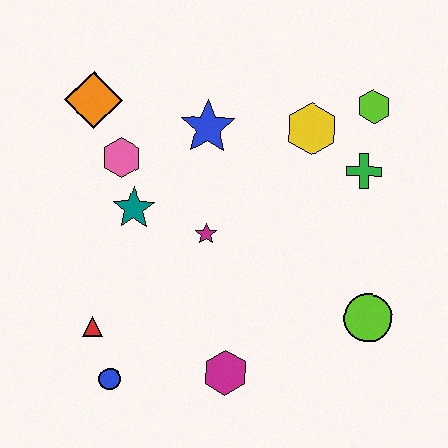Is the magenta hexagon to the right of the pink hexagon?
Yes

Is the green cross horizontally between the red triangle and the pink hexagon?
No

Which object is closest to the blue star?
The pink hexagon is closest to the blue star.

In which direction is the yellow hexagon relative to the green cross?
The yellow hexagon is to the left of the green cross.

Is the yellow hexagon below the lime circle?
No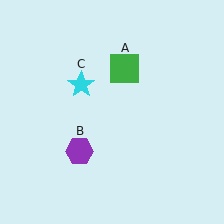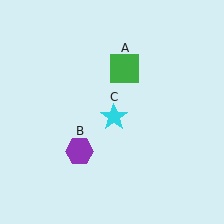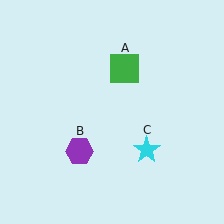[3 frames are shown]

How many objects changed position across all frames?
1 object changed position: cyan star (object C).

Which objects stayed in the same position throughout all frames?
Green square (object A) and purple hexagon (object B) remained stationary.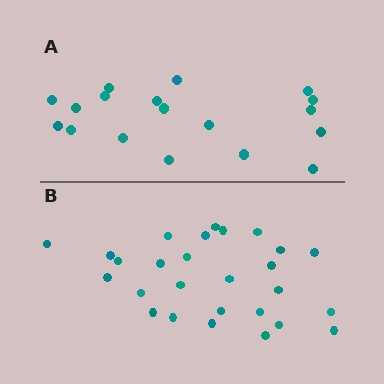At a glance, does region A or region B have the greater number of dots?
Region B (the bottom region) has more dots.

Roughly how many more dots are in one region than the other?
Region B has roughly 8 or so more dots than region A.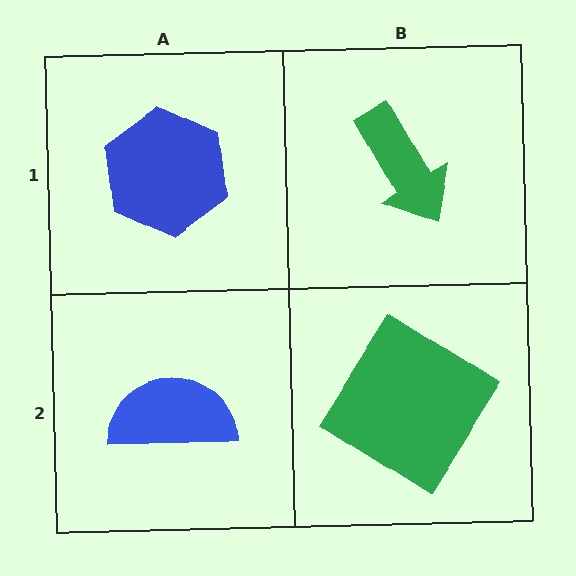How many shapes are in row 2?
2 shapes.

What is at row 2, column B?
A green diamond.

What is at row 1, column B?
A green arrow.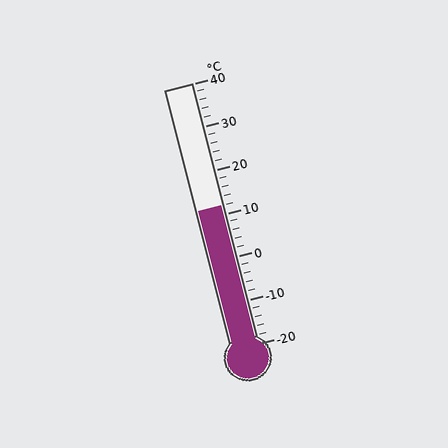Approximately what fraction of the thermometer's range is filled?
The thermometer is filled to approximately 55% of its range.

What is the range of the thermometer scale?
The thermometer scale ranges from -20°C to 40°C.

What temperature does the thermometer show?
The thermometer shows approximately 12°C.